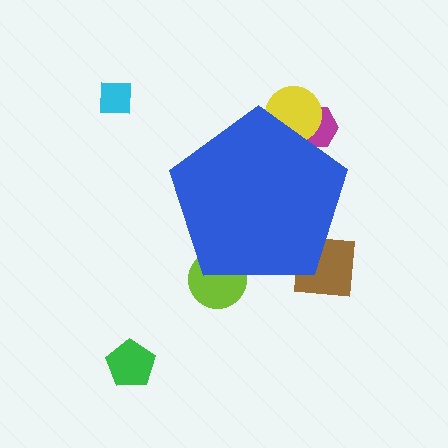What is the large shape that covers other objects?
A blue pentagon.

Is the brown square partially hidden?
Yes, the brown square is partially hidden behind the blue pentagon.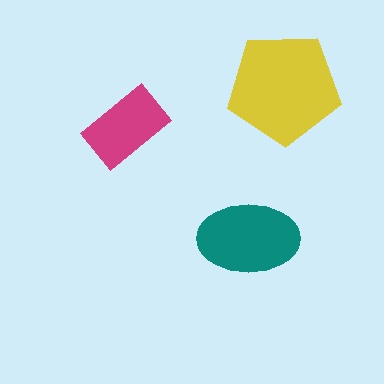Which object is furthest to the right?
The yellow pentagon is rightmost.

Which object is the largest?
The yellow pentagon.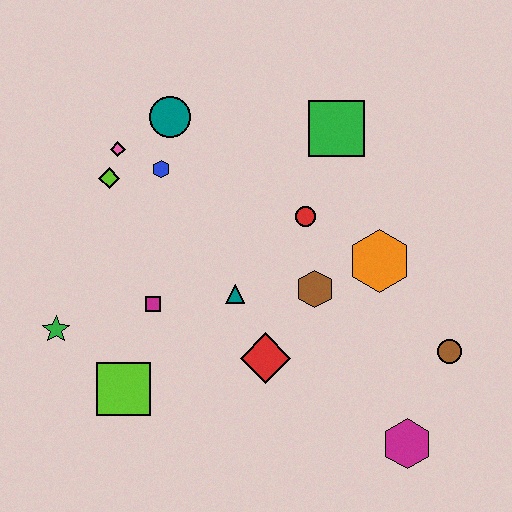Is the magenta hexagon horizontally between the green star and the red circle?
No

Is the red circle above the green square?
No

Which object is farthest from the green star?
The brown circle is farthest from the green star.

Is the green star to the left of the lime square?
Yes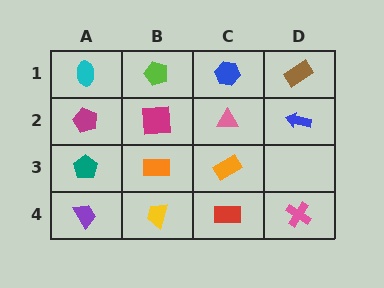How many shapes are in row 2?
4 shapes.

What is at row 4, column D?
A pink cross.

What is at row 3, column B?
An orange rectangle.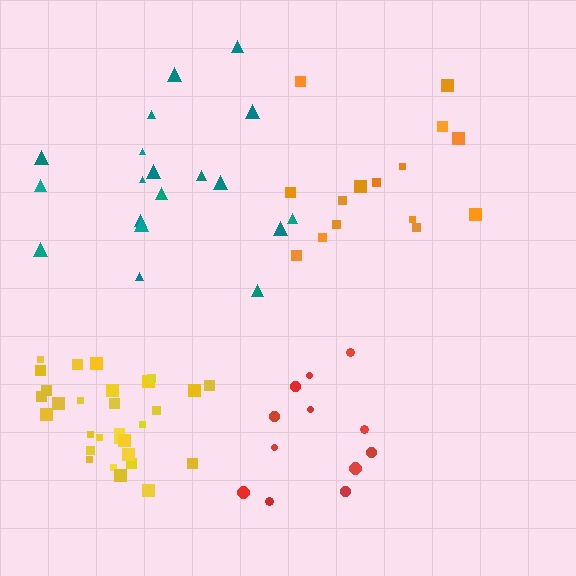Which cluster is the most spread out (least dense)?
Orange.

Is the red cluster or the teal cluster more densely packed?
Red.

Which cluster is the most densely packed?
Yellow.